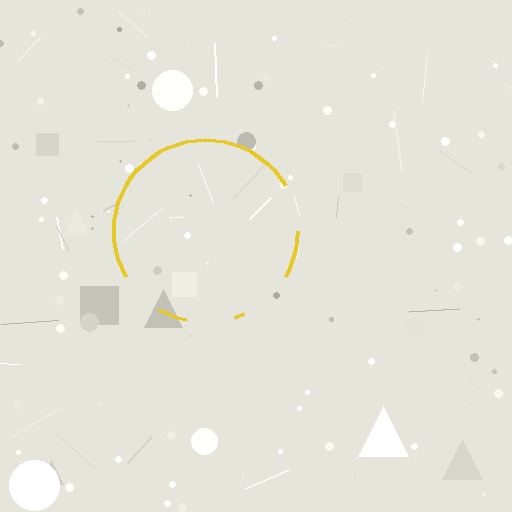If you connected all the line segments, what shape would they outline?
They would outline a circle.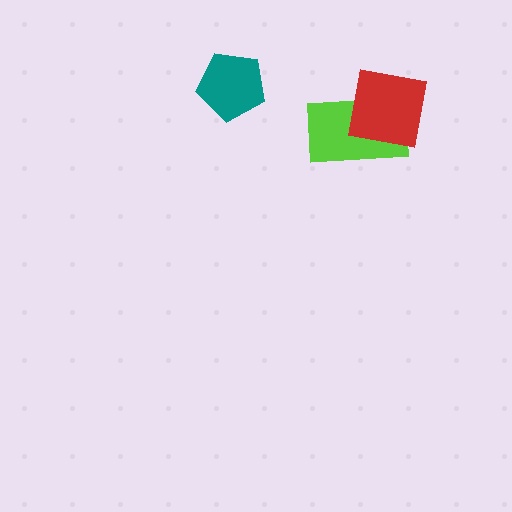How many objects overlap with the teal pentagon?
0 objects overlap with the teal pentagon.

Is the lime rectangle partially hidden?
Yes, it is partially covered by another shape.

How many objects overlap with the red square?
1 object overlaps with the red square.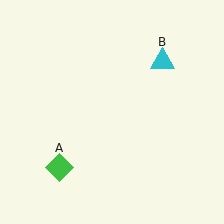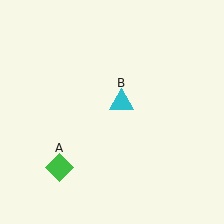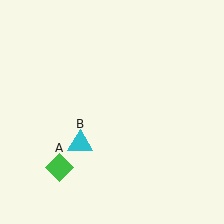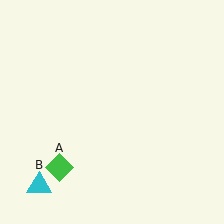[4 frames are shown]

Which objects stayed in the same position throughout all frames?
Green diamond (object A) remained stationary.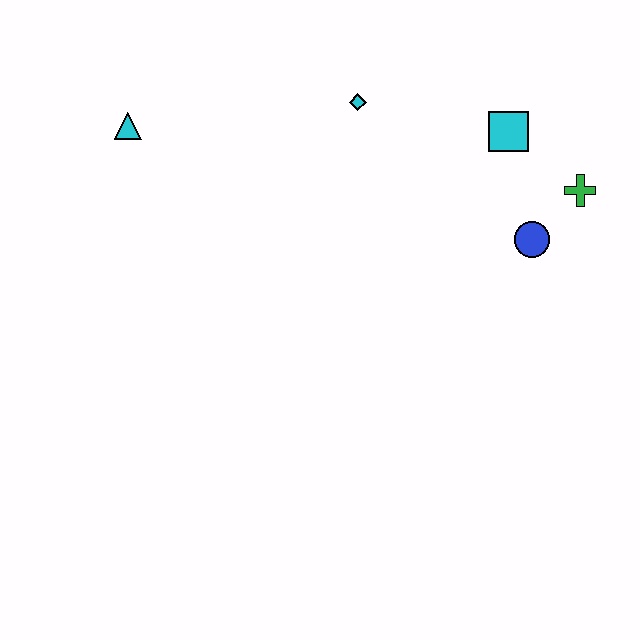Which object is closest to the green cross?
The blue circle is closest to the green cross.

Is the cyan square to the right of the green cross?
No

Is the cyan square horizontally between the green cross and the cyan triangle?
Yes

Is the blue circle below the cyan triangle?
Yes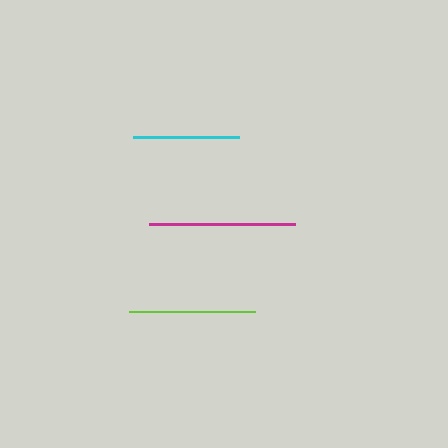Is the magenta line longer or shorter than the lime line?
The magenta line is longer than the lime line.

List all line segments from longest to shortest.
From longest to shortest: magenta, lime, cyan.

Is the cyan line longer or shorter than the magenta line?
The magenta line is longer than the cyan line.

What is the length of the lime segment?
The lime segment is approximately 126 pixels long.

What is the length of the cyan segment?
The cyan segment is approximately 105 pixels long.